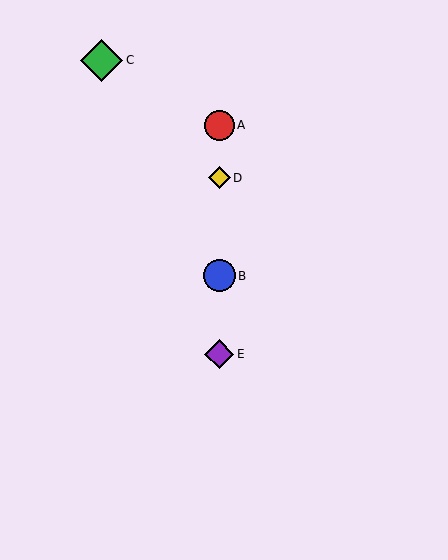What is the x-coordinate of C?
Object C is at x≈102.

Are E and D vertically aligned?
Yes, both are at x≈219.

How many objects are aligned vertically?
4 objects (A, B, D, E) are aligned vertically.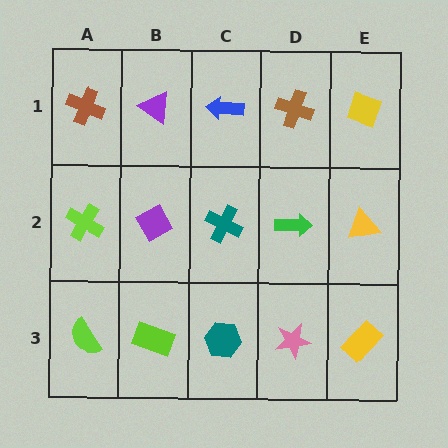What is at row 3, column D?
A pink star.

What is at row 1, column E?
A yellow diamond.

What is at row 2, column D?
A green arrow.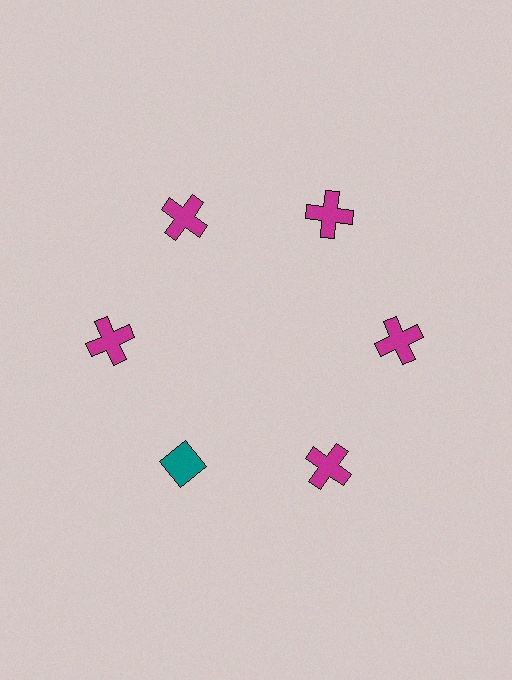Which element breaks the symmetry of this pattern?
The teal diamond at roughly the 7 o'clock position breaks the symmetry. All other shapes are magenta crosses.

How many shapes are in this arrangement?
There are 6 shapes arranged in a ring pattern.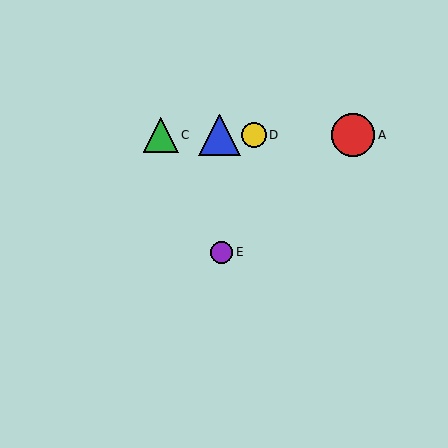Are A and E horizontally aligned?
No, A is at y≈135 and E is at y≈252.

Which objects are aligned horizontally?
Objects A, B, C, D are aligned horizontally.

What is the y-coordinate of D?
Object D is at y≈135.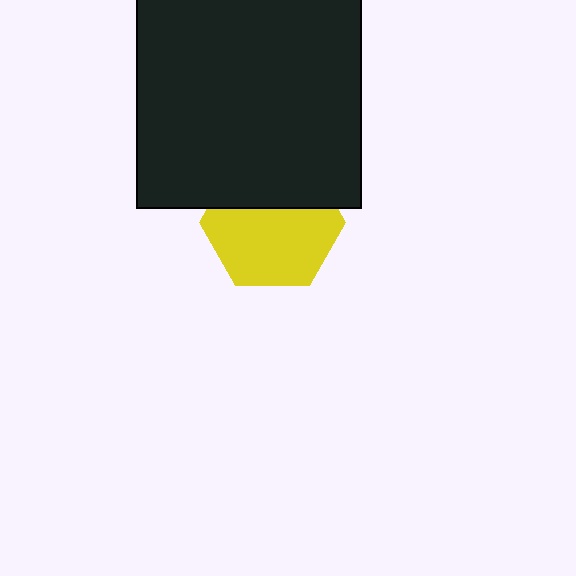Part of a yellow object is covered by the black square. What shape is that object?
It is a hexagon.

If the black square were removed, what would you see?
You would see the complete yellow hexagon.